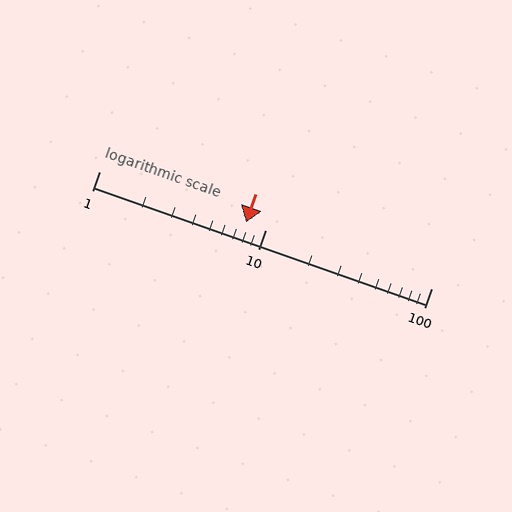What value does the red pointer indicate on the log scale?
The pointer indicates approximately 7.6.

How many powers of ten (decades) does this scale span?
The scale spans 2 decades, from 1 to 100.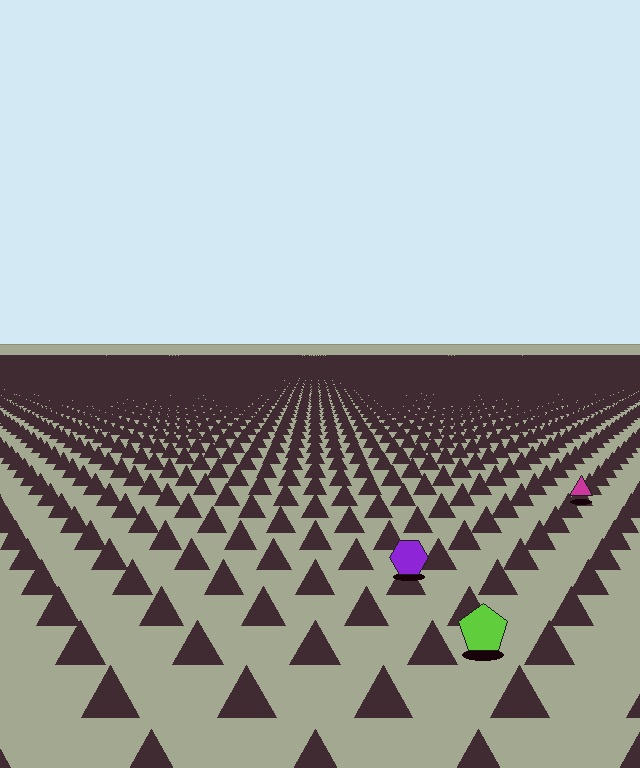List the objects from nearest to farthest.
From nearest to farthest: the lime pentagon, the purple hexagon, the magenta triangle.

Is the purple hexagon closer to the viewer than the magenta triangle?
Yes. The purple hexagon is closer — you can tell from the texture gradient: the ground texture is coarser near it.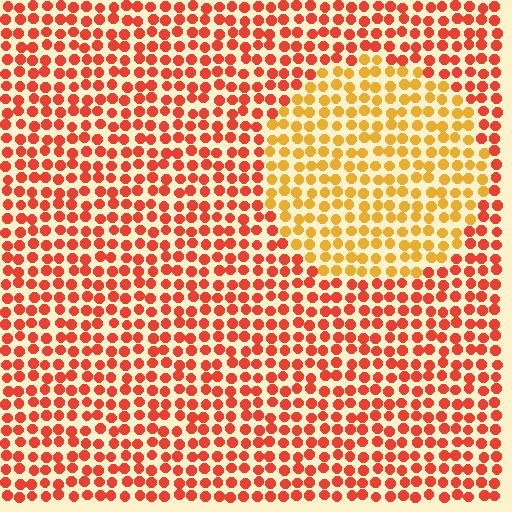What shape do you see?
I see a circle.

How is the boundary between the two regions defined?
The boundary is defined purely by a slight shift in hue (about 36 degrees). Spacing, size, and orientation are identical on both sides.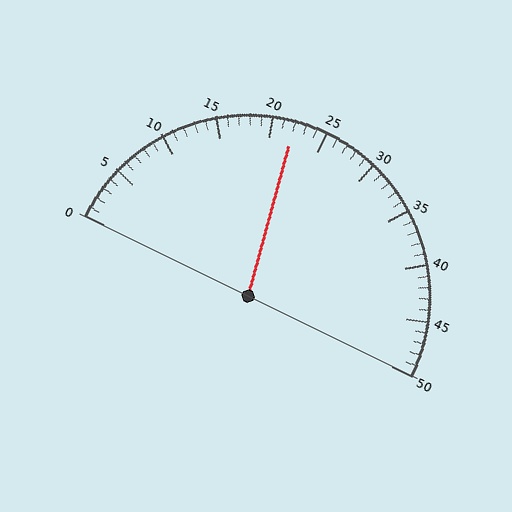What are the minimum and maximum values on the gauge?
The gauge ranges from 0 to 50.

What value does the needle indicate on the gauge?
The needle indicates approximately 22.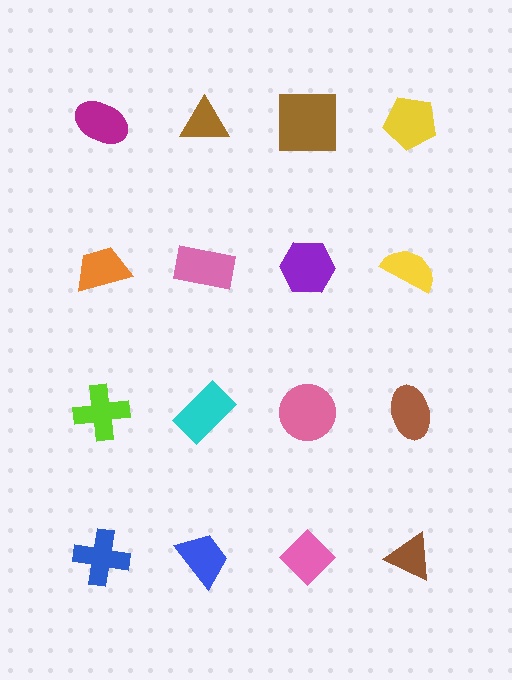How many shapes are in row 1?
4 shapes.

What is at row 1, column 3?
A brown square.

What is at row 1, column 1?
A magenta ellipse.